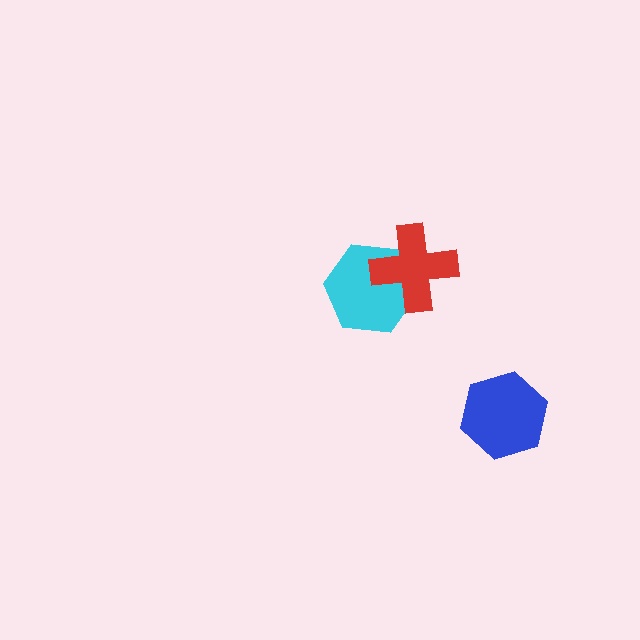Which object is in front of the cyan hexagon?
The red cross is in front of the cyan hexagon.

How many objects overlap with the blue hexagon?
0 objects overlap with the blue hexagon.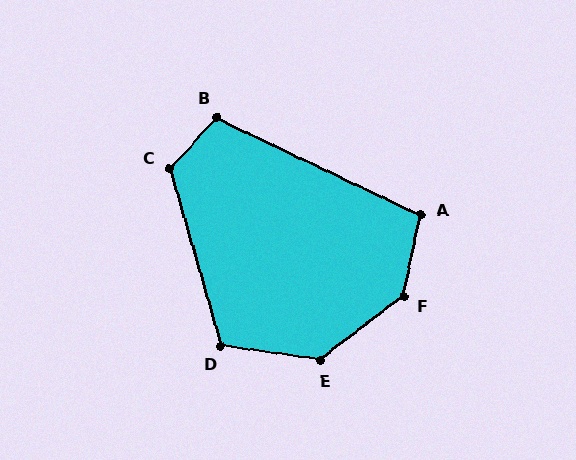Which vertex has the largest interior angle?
F, at approximately 139 degrees.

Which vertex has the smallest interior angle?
A, at approximately 104 degrees.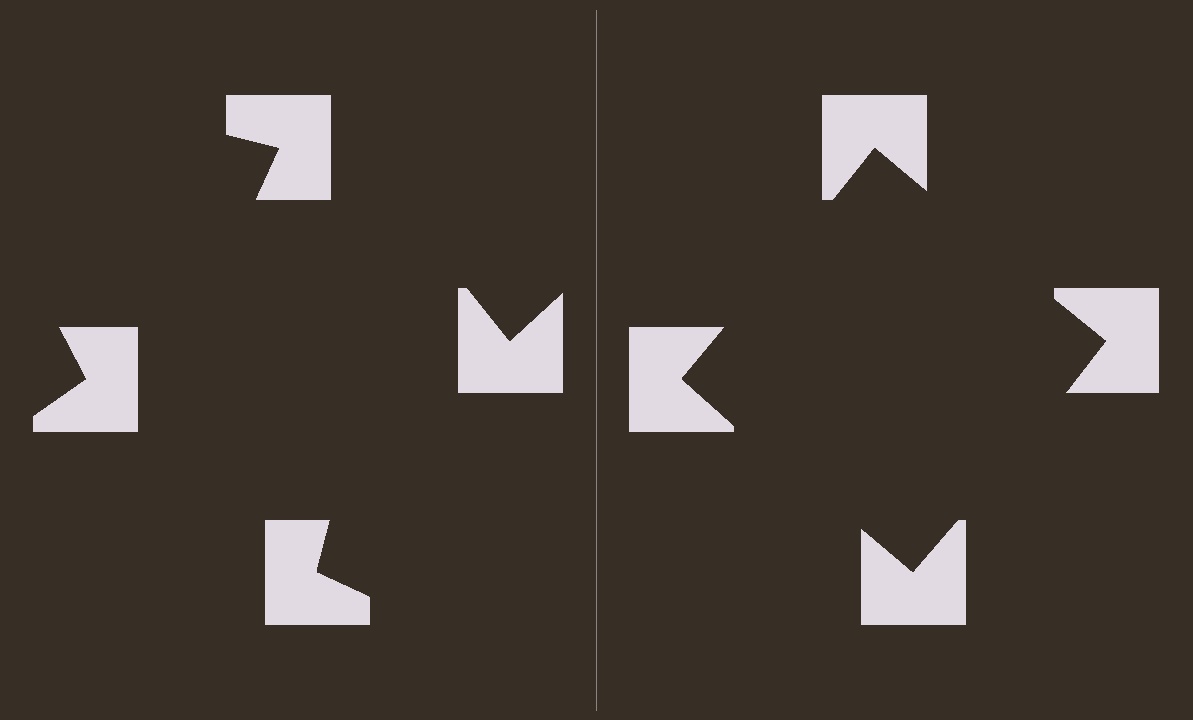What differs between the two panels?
The notched squares are positioned identically on both sides; only the wedge orientations differ. On the right they align to a square; on the left they are misaligned.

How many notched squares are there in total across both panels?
8 — 4 on each side.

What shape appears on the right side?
An illusory square.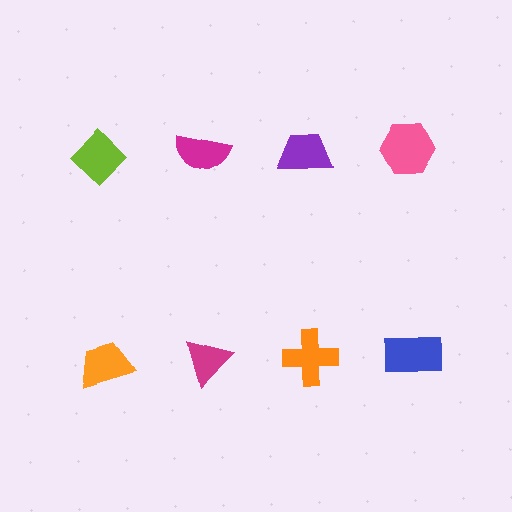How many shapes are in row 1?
4 shapes.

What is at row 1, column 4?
A pink hexagon.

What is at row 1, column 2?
A magenta semicircle.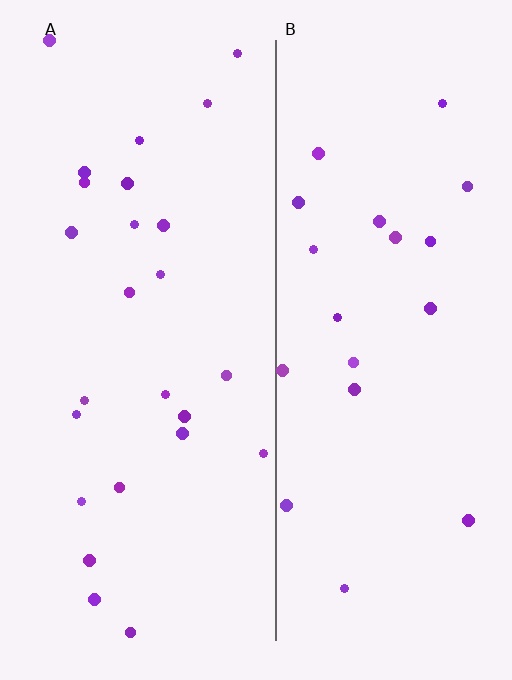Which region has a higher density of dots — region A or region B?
A (the left).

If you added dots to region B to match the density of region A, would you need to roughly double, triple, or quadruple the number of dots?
Approximately double.